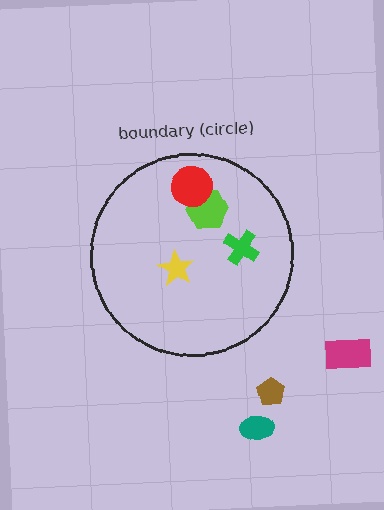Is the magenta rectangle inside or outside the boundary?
Outside.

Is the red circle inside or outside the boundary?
Inside.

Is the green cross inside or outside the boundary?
Inside.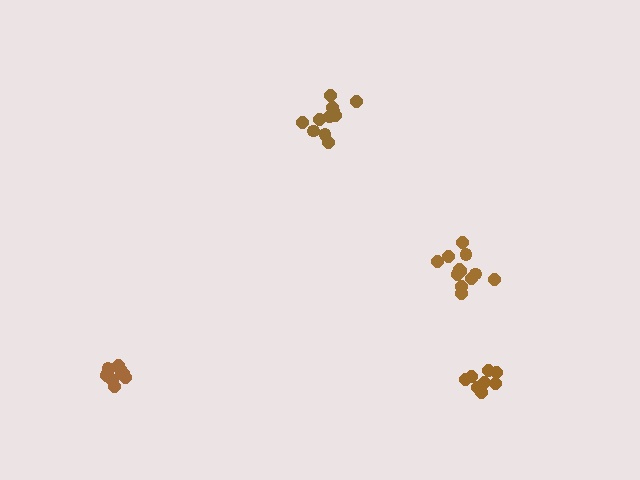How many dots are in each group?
Group 1: 9 dots, Group 2: 14 dots, Group 3: 11 dots, Group 4: 10 dots (44 total).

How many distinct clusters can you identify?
There are 4 distinct clusters.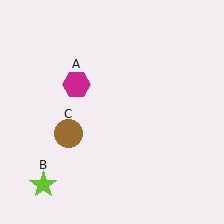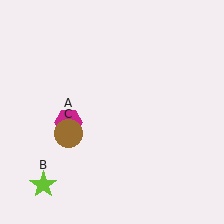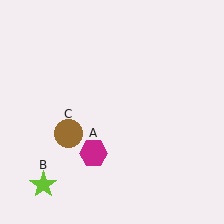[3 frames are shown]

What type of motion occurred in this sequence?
The magenta hexagon (object A) rotated counterclockwise around the center of the scene.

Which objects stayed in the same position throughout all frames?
Lime star (object B) and brown circle (object C) remained stationary.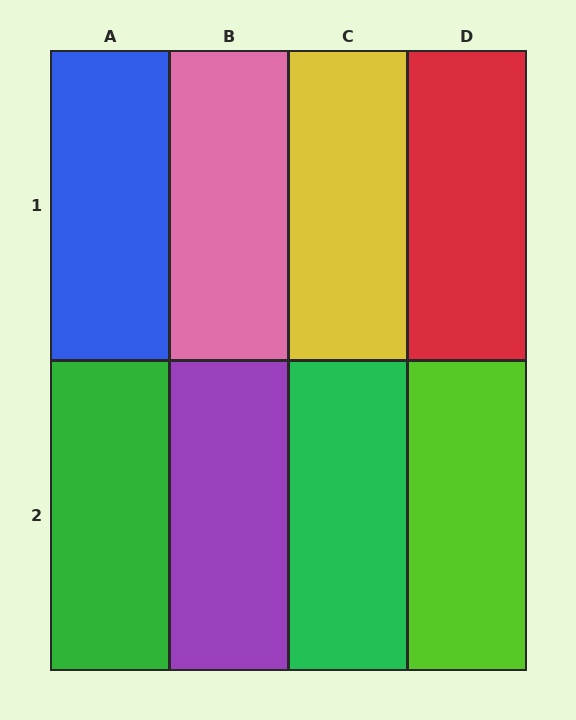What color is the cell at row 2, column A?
Green.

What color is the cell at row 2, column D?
Lime.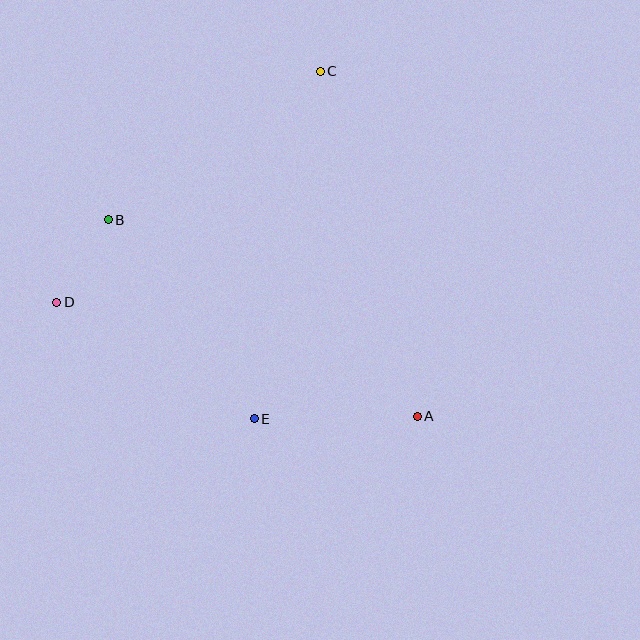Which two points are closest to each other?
Points B and D are closest to each other.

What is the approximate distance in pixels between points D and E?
The distance between D and E is approximately 229 pixels.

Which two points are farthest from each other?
Points A and D are farthest from each other.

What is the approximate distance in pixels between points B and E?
The distance between B and E is approximately 247 pixels.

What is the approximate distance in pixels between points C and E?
The distance between C and E is approximately 354 pixels.